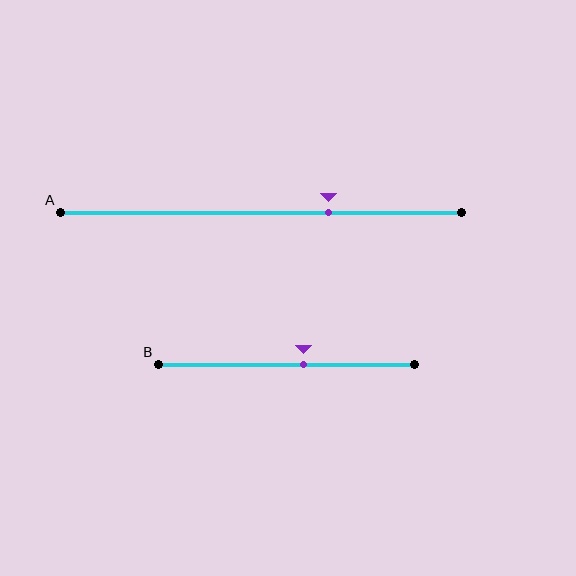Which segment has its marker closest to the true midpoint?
Segment B has its marker closest to the true midpoint.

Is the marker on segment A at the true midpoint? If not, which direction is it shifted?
No, the marker on segment A is shifted to the right by about 17% of the segment length.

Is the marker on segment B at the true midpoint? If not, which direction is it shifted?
No, the marker on segment B is shifted to the right by about 7% of the segment length.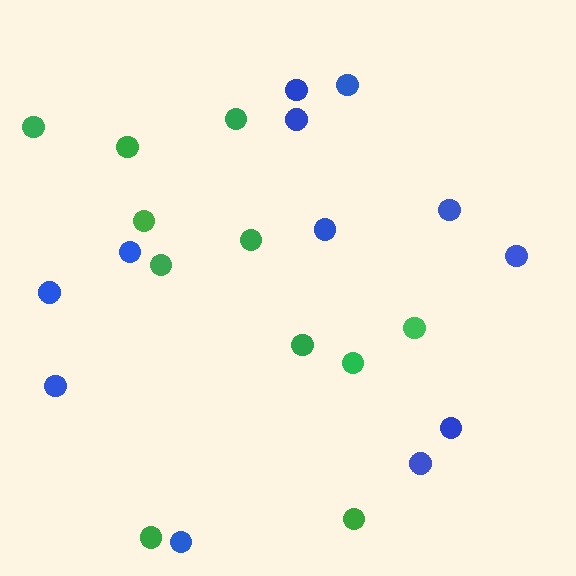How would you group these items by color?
There are 2 groups: one group of blue circles (12) and one group of green circles (11).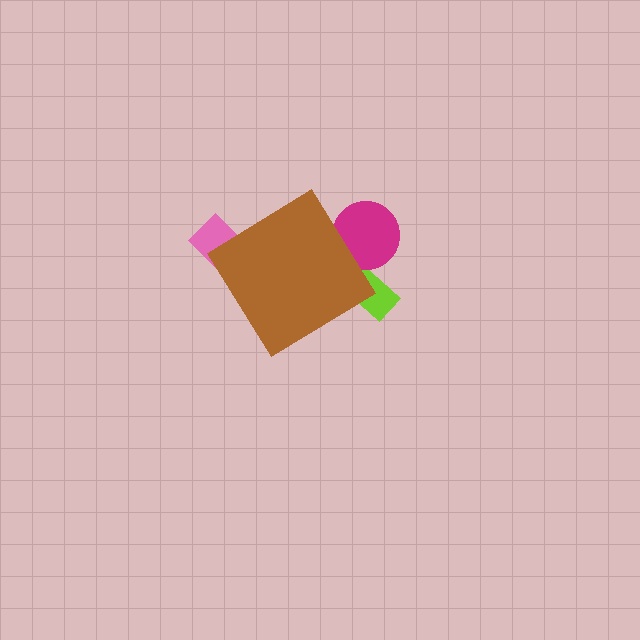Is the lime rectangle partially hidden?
Yes, the lime rectangle is partially hidden behind the brown diamond.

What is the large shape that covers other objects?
A brown diamond.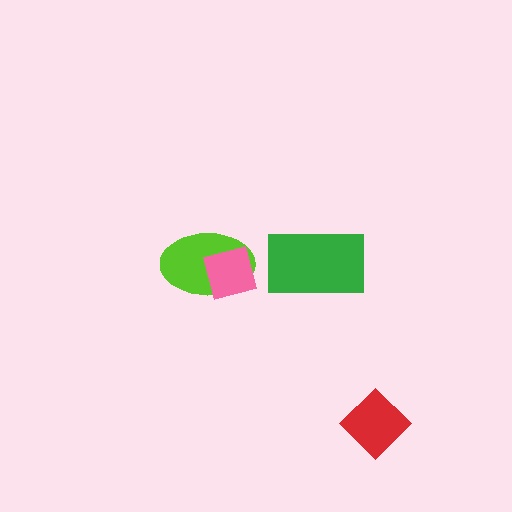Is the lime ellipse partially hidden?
Yes, it is partially covered by another shape.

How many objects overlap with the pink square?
1 object overlaps with the pink square.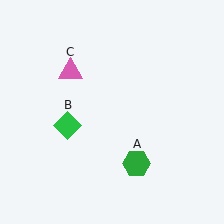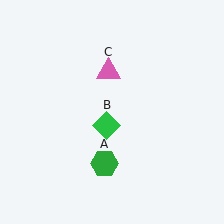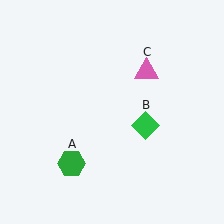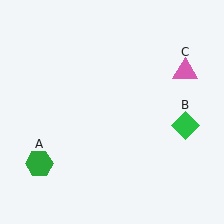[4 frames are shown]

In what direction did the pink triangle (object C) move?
The pink triangle (object C) moved right.